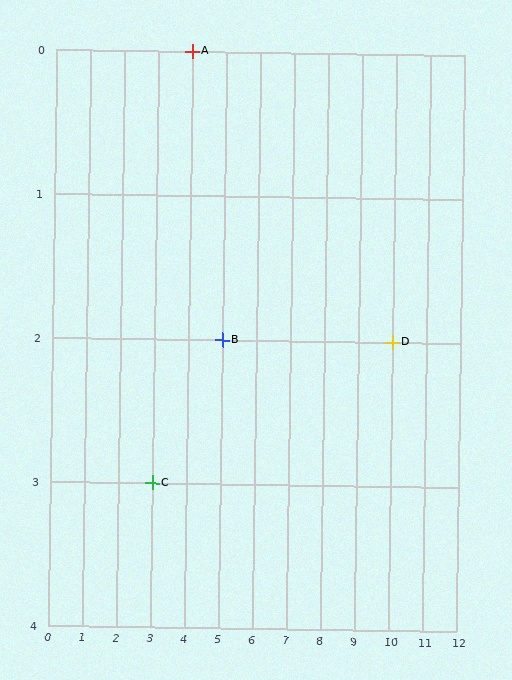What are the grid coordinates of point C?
Point C is at grid coordinates (3, 3).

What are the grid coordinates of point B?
Point B is at grid coordinates (5, 2).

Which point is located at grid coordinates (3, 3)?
Point C is at (3, 3).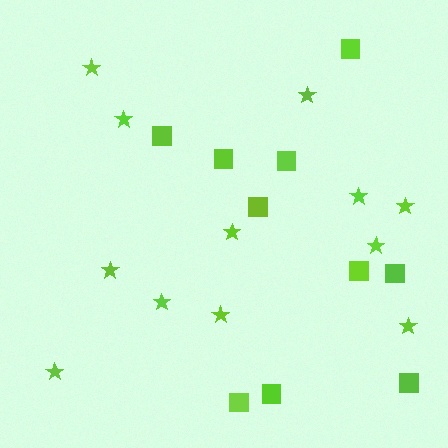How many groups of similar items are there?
There are 2 groups: one group of squares (10) and one group of stars (12).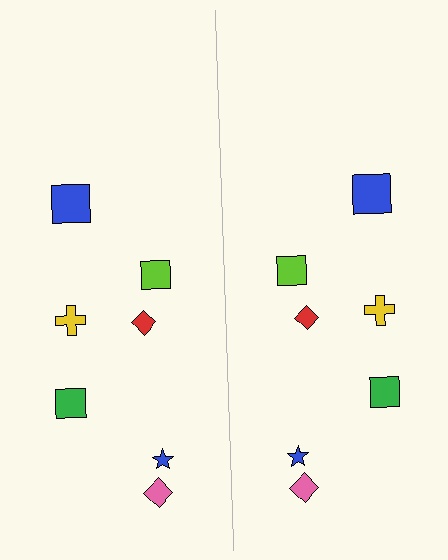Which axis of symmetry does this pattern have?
The pattern has a vertical axis of symmetry running through the center of the image.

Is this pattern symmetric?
Yes, this pattern has bilateral (reflection) symmetry.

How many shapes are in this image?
There are 14 shapes in this image.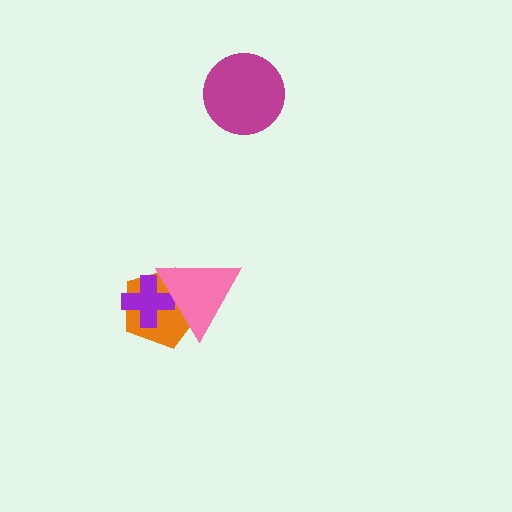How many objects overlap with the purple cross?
2 objects overlap with the purple cross.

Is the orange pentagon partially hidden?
Yes, it is partially covered by another shape.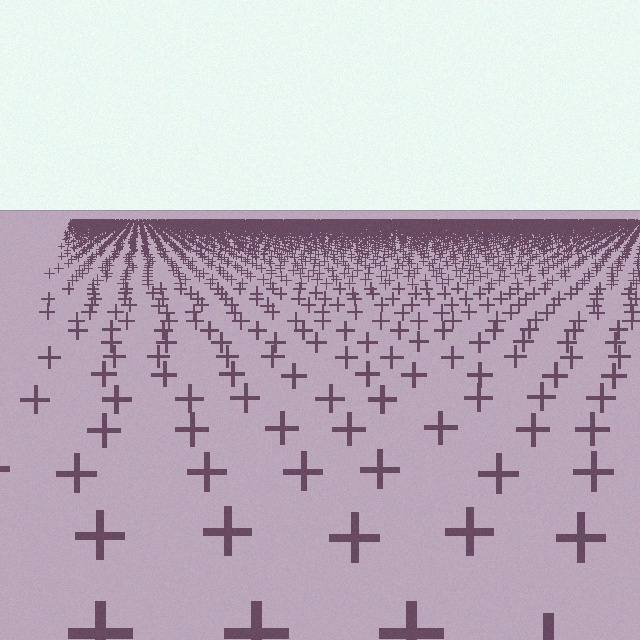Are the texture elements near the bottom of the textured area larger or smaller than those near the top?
Larger. Near the bottom, elements are closer to the viewer and appear at a bigger on-screen size.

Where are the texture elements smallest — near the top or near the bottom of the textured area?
Near the top.